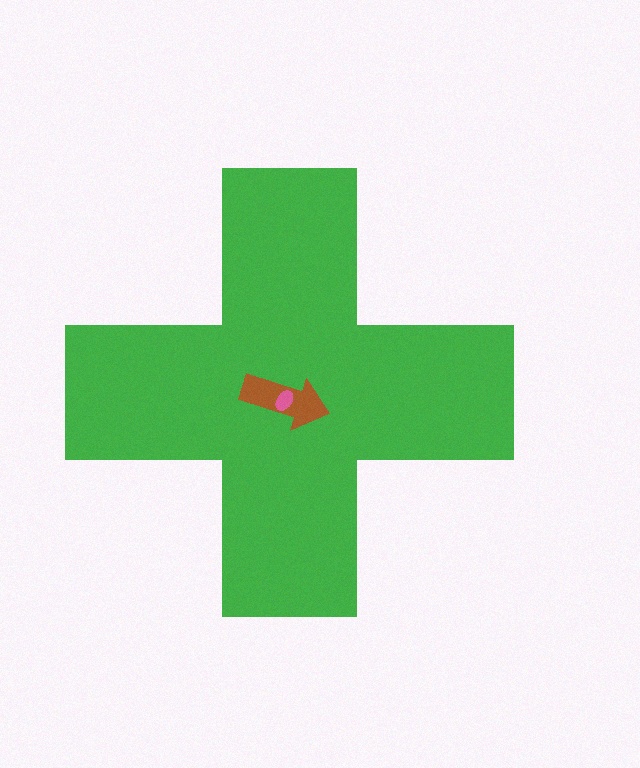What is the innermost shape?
The pink ellipse.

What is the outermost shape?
The green cross.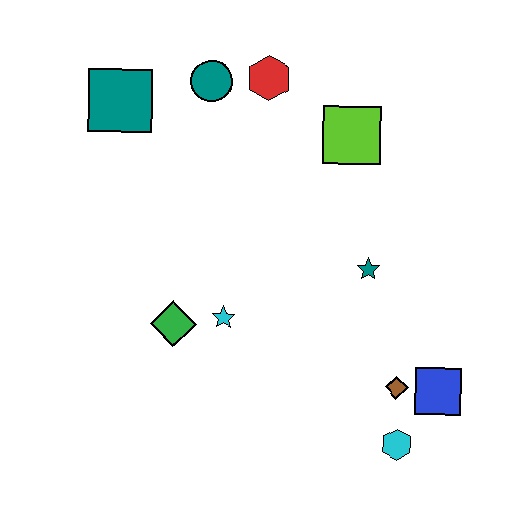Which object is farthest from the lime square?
The cyan hexagon is farthest from the lime square.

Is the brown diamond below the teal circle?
Yes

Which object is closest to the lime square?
The red hexagon is closest to the lime square.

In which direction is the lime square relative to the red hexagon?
The lime square is to the right of the red hexagon.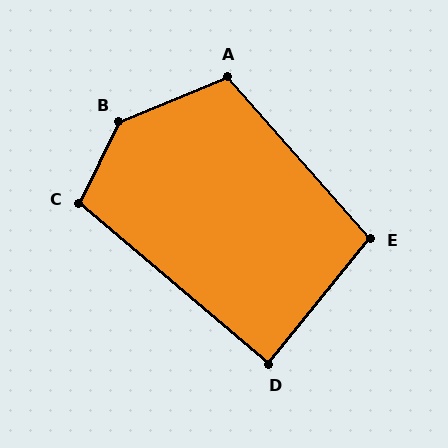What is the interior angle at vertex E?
Approximately 99 degrees (obtuse).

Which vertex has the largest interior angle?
B, at approximately 138 degrees.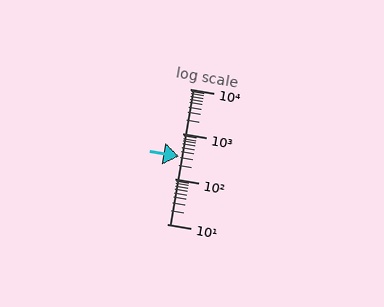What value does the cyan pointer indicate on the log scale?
The pointer indicates approximately 310.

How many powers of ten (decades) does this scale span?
The scale spans 3 decades, from 10 to 10000.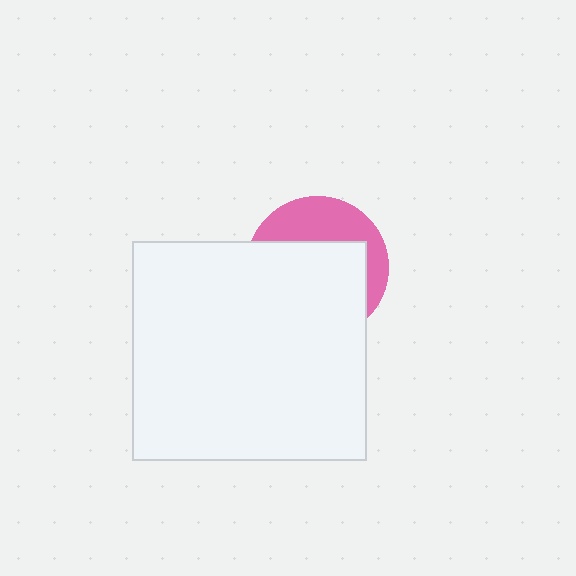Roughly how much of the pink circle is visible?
A small part of it is visible (roughly 35%).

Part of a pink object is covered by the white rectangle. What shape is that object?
It is a circle.